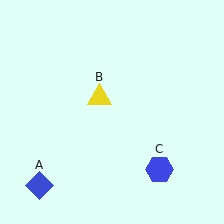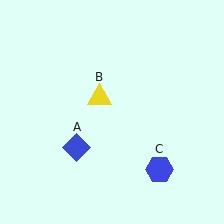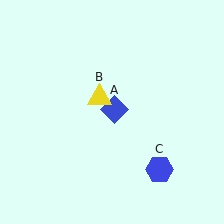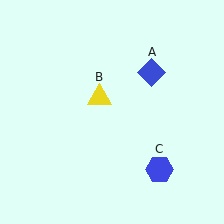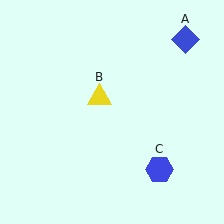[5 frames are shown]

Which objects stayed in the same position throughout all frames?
Yellow triangle (object B) and blue hexagon (object C) remained stationary.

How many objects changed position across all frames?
1 object changed position: blue diamond (object A).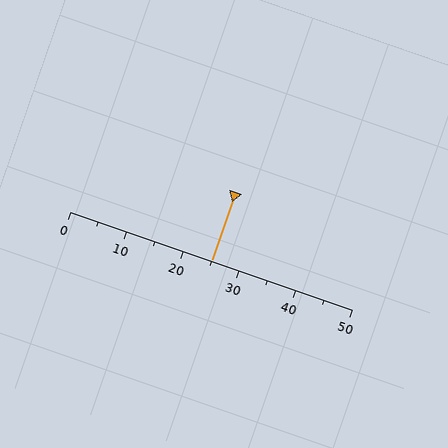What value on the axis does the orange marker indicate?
The marker indicates approximately 25.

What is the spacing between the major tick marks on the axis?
The major ticks are spaced 10 apart.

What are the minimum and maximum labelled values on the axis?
The axis runs from 0 to 50.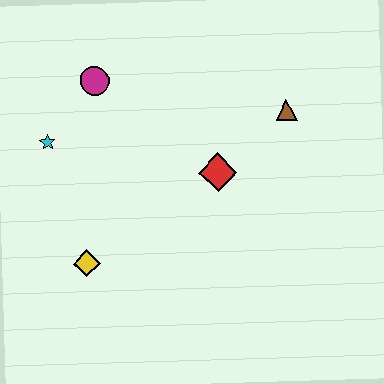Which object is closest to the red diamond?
The brown triangle is closest to the red diamond.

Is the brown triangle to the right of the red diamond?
Yes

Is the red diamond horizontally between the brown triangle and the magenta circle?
Yes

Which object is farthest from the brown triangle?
The yellow diamond is farthest from the brown triangle.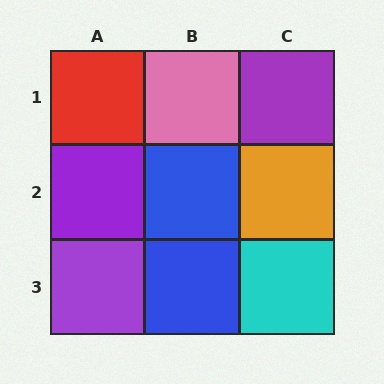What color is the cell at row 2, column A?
Purple.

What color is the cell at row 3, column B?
Blue.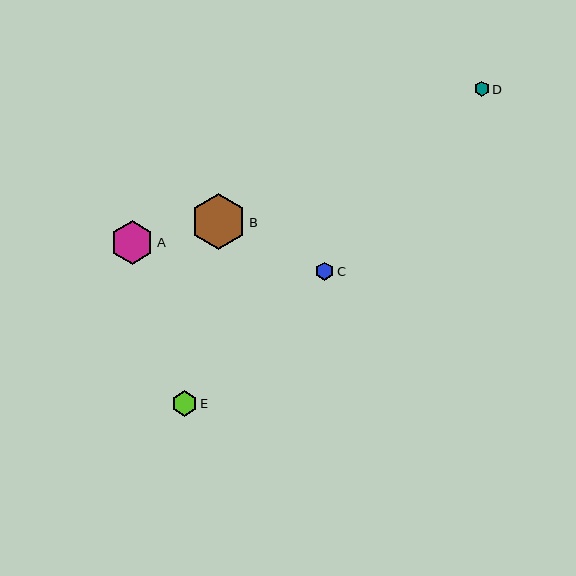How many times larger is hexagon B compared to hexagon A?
Hexagon B is approximately 1.3 times the size of hexagon A.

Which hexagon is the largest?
Hexagon B is the largest with a size of approximately 56 pixels.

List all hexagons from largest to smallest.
From largest to smallest: B, A, E, C, D.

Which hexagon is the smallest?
Hexagon D is the smallest with a size of approximately 15 pixels.